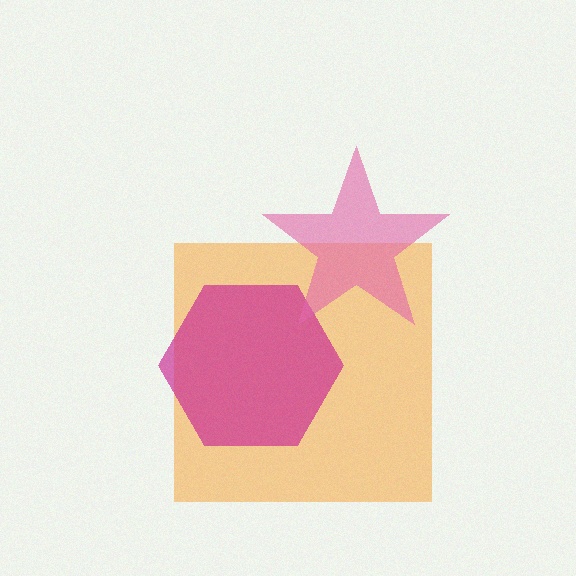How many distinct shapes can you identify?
There are 3 distinct shapes: an orange square, a magenta hexagon, a pink star.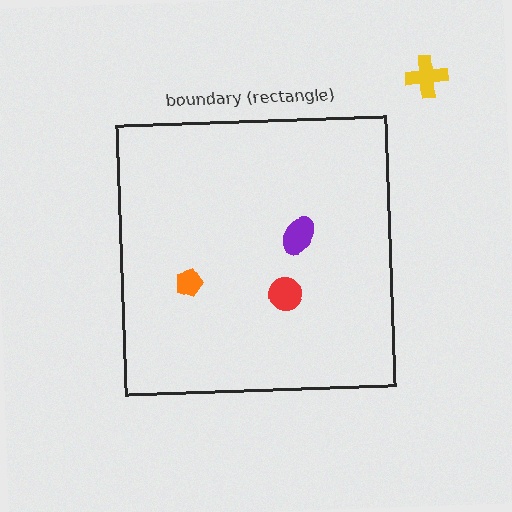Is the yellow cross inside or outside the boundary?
Outside.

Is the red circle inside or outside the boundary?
Inside.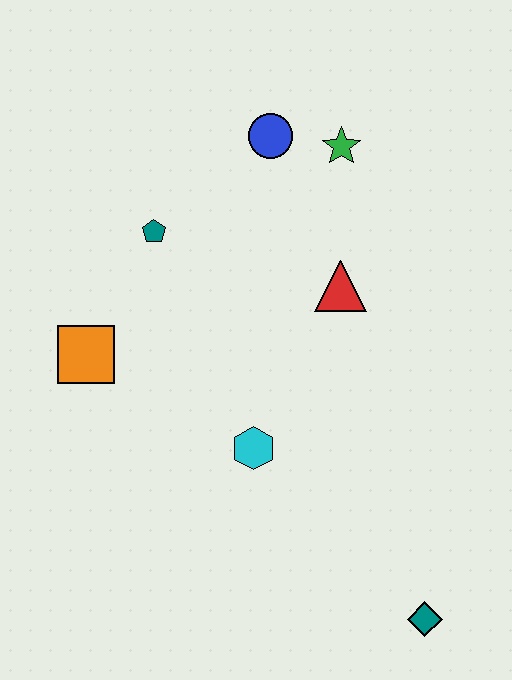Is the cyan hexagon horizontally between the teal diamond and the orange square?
Yes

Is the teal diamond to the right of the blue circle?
Yes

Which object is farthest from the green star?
The teal diamond is farthest from the green star.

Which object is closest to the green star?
The blue circle is closest to the green star.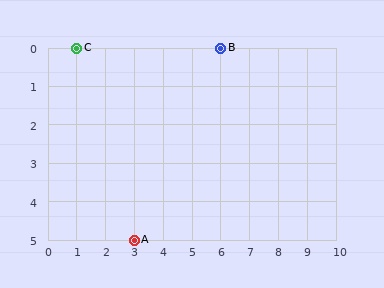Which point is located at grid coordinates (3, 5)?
Point A is at (3, 5).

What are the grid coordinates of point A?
Point A is at grid coordinates (3, 5).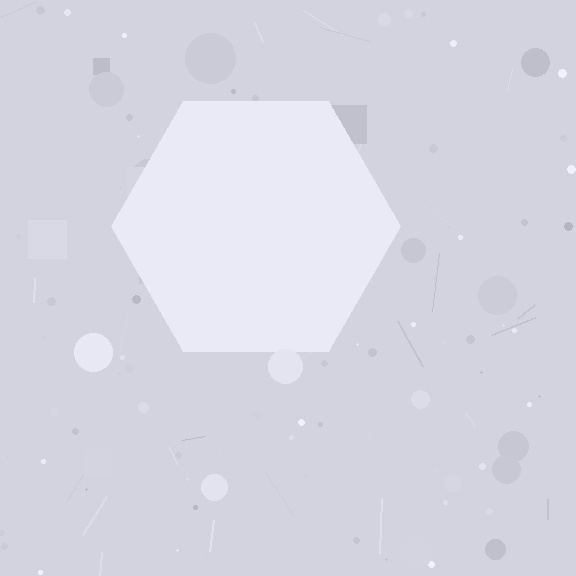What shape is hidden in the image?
A hexagon is hidden in the image.